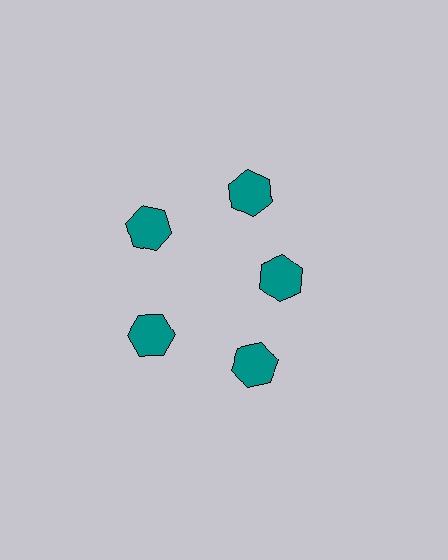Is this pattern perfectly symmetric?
No. The 5 teal hexagons are arranged in a ring, but one element near the 3 o'clock position is pulled inward toward the center, breaking the 5-fold rotational symmetry.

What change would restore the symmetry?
The symmetry would be restored by moving it outward, back onto the ring so that all 5 hexagons sit at equal angles and equal distance from the center.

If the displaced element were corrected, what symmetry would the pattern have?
It would have 5-fold rotational symmetry — the pattern would map onto itself every 72 degrees.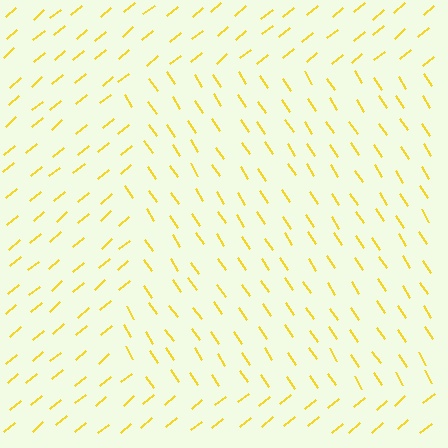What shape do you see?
I see a rectangle.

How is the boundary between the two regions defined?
The boundary is defined purely by a change in line orientation (approximately 83 degrees difference). All lines are the same color and thickness.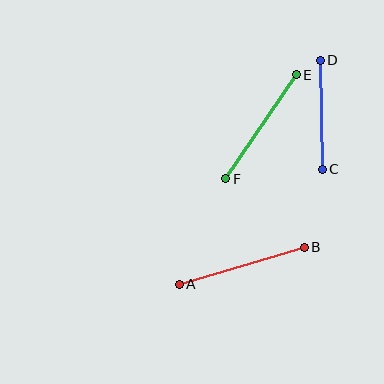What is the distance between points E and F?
The distance is approximately 126 pixels.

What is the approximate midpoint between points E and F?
The midpoint is at approximately (261, 127) pixels.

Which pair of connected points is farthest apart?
Points A and B are farthest apart.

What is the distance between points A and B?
The distance is approximately 130 pixels.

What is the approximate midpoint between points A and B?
The midpoint is at approximately (242, 266) pixels.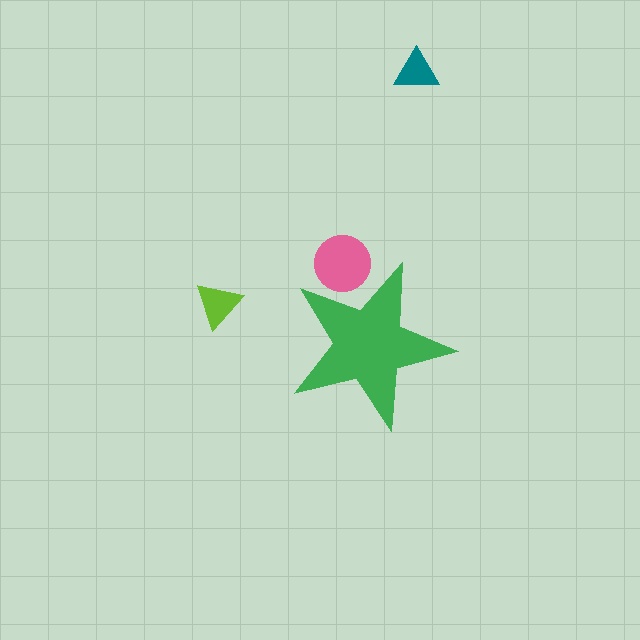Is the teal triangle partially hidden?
No, the teal triangle is fully visible.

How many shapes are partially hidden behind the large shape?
1 shape is partially hidden.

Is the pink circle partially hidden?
Yes, the pink circle is partially hidden behind the green star.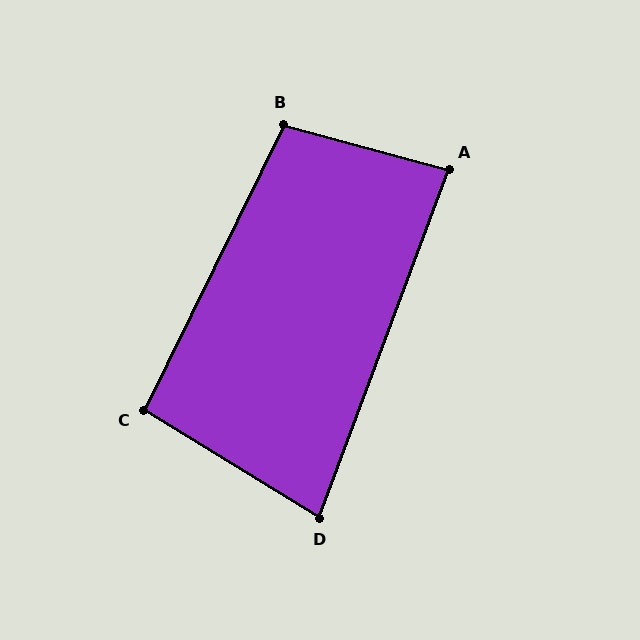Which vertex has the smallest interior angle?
D, at approximately 79 degrees.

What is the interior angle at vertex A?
Approximately 85 degrees (acute).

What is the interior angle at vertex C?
Approximately 95 degrees (obtuse).